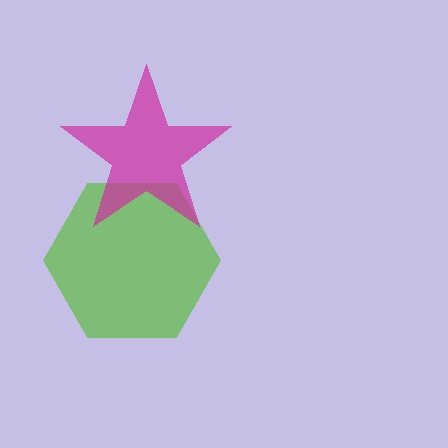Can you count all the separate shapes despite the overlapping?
Yes, there are 2 separate shapes.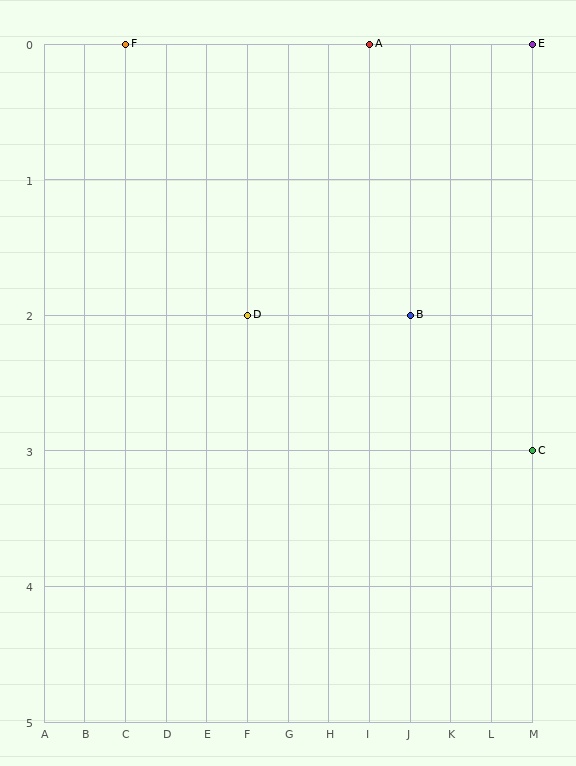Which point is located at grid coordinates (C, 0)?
Point F is at (C, 0).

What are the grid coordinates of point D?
Point D is at grid coordinates (F, 2).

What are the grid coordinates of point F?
Point F is at grid coordinates (C, 0).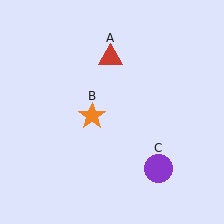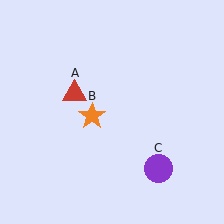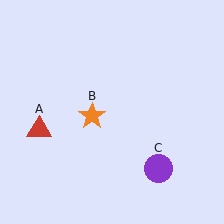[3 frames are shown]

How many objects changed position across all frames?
1 object changed position: red triangle (object A).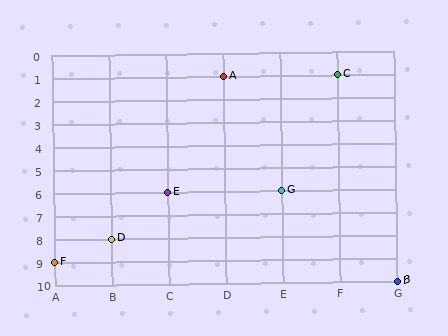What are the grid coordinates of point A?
Point A is at grid coordinates (D, 1).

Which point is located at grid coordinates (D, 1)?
Point A is at (D, 1).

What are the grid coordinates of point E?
Point E is at grid coordinates (C, 6).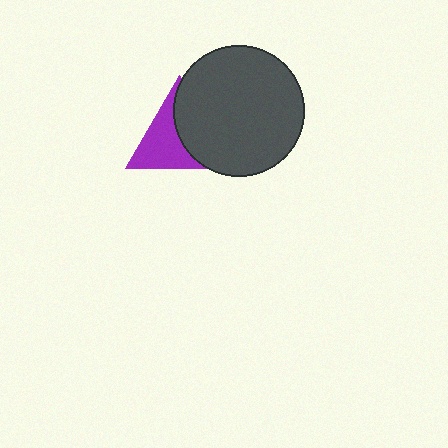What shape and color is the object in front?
The object in front is a dark gray circle.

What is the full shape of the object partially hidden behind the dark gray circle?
The partially hidden object is a purple triangle.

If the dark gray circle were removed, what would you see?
You would see the complete purple triangle.